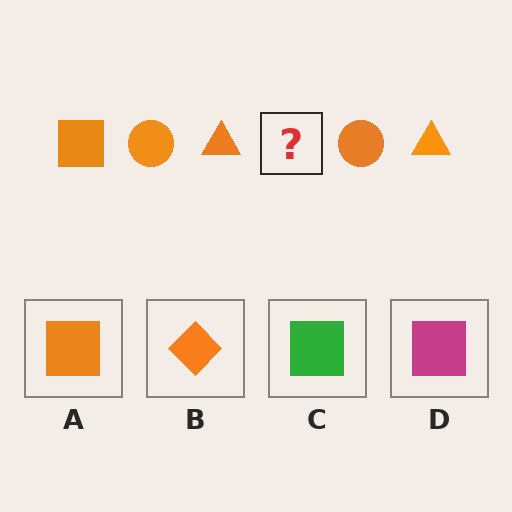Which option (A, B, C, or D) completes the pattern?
A.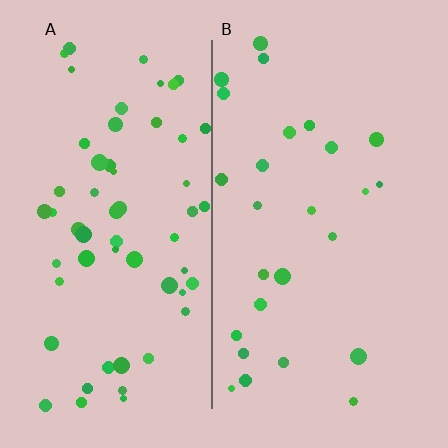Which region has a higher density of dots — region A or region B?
A (the left).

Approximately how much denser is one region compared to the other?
Approximately 2.1× — region A over region B.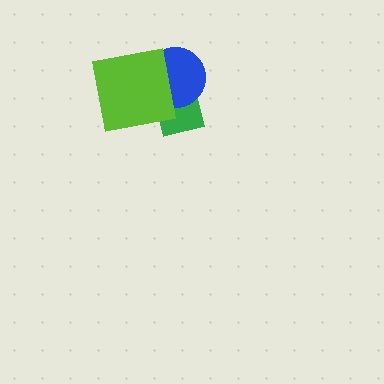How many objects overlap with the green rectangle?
2 objects overlap with the green rectangle.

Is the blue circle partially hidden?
Yes, it is partially covered by another shape.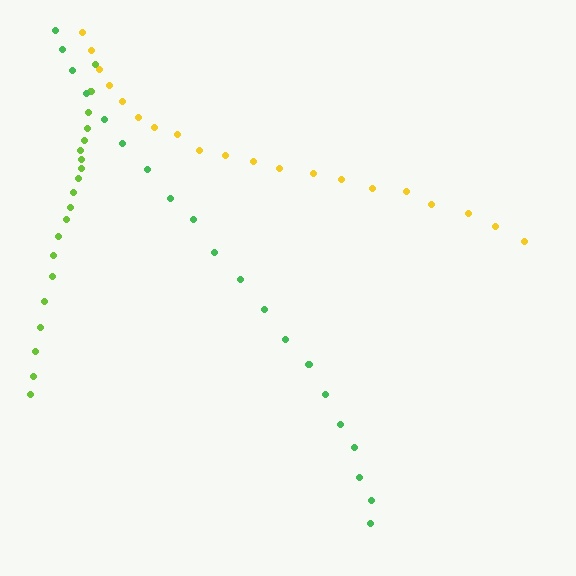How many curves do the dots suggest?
There are 3 distinct paths.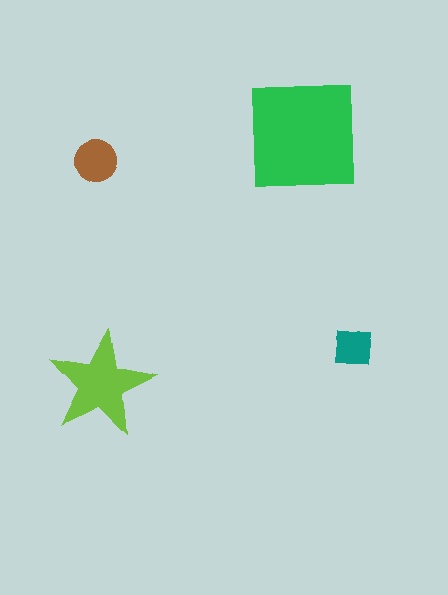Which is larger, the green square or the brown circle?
The green square.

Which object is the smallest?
The teal square.